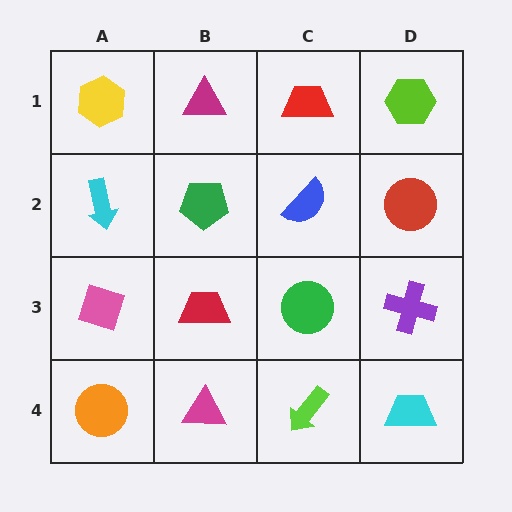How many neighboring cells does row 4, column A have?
2.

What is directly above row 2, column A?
A yellow hexagon.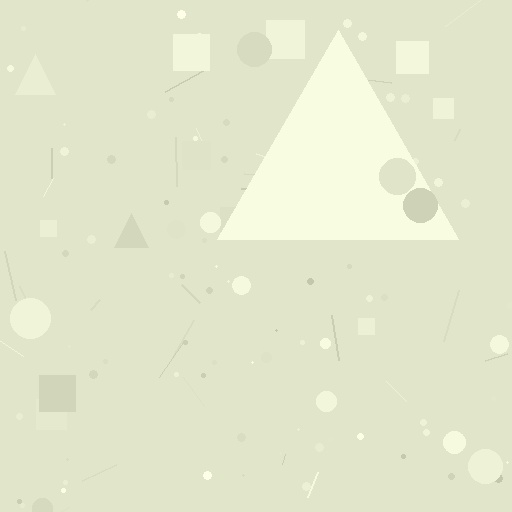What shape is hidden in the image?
A triangle is hidden in the image.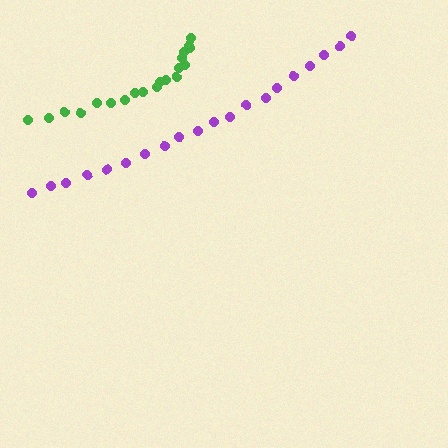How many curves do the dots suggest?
There are 2 distinct paths.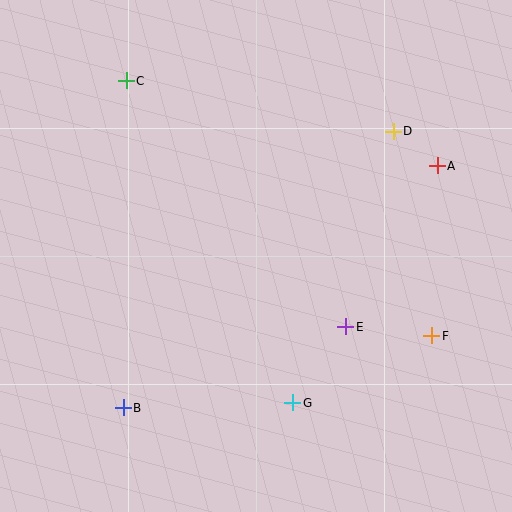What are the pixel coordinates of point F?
Point F is at (432, 336).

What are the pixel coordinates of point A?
Point A is at (437, 166).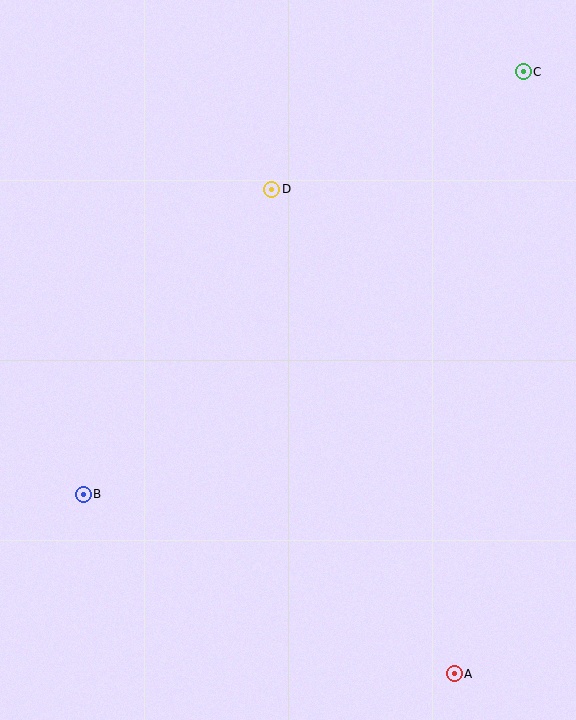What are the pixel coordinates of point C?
Point C is at (523, 72).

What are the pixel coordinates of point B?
Point B is at (83, 494).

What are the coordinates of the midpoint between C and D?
The midpoint between C and D is at (397, 131).